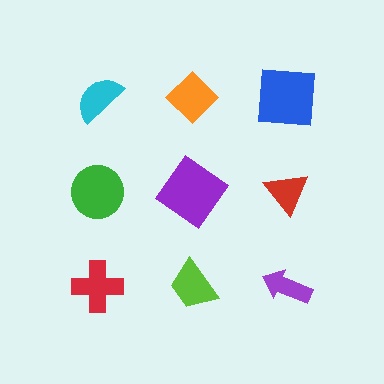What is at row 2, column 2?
A purple diamond.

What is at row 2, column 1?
A green circle.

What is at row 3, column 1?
A red cross.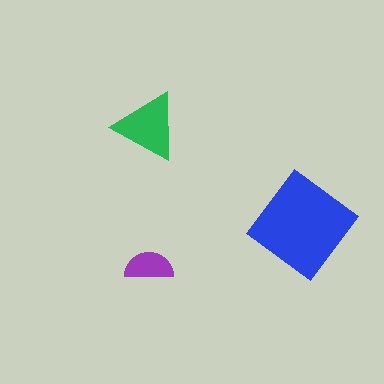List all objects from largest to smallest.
The blue diamond, the green triangle, the purple semicircle.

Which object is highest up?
The green triangle is topmost.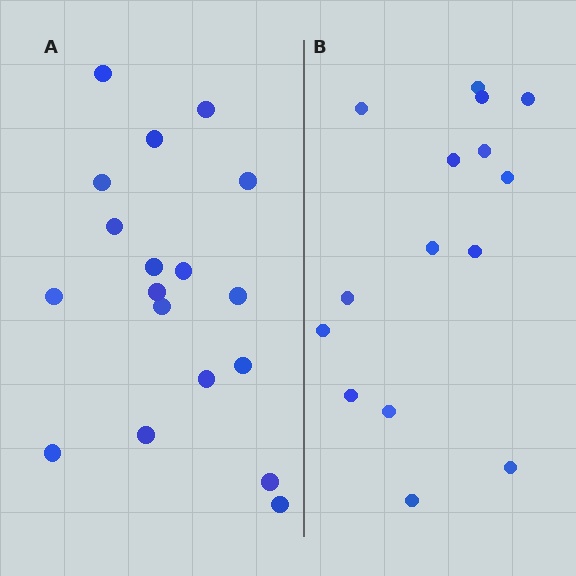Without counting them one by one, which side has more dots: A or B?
Region A (the left region) has more dots.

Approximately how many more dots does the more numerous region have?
Region A has just a few more — roughly 2 or 3 more dots than region B.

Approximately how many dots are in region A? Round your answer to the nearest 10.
About 20 dots. (The exact count is 18, which rounds to 20.)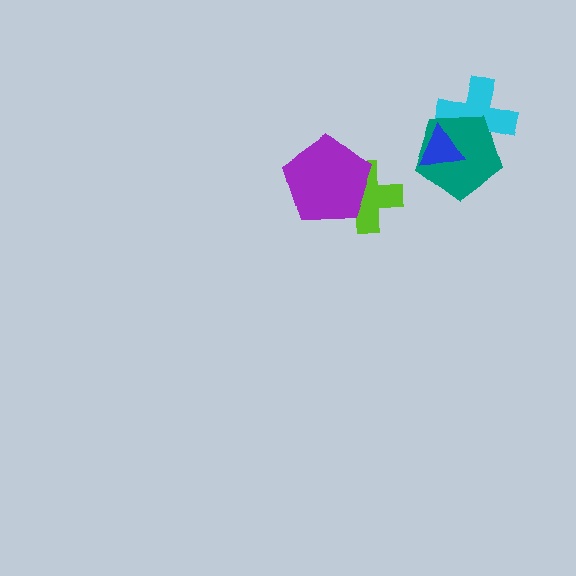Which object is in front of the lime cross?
The purple pentagon is in front of the lime cross.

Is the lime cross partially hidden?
Yes, it is partially covered by another shape.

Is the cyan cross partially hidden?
Yes, it is partially covered by another shape.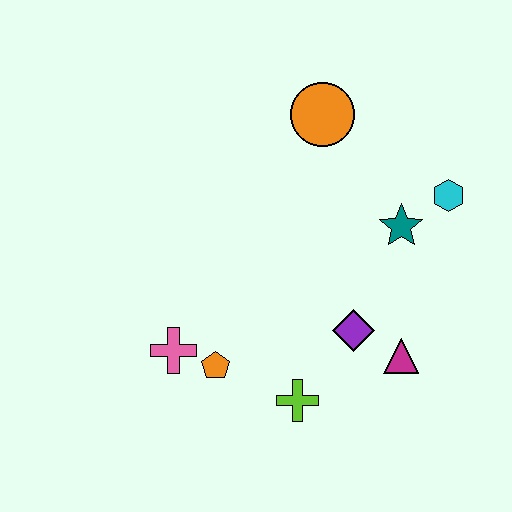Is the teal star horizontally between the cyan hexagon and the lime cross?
Yes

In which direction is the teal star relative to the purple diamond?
The teal star is above the purple diamond.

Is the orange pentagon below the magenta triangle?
Yes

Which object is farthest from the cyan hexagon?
The pink cross is farthest from the cyan hexagon.